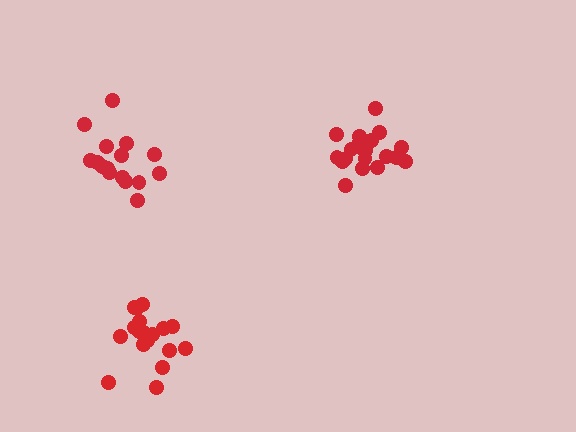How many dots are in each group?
Group 1: 18 dots, Group 2: 21 dots, Group 3: 16 dots (55 total).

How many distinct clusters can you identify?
There are 3 distinct clusters.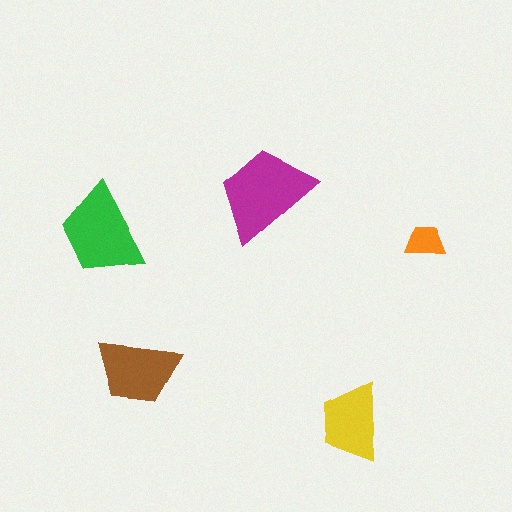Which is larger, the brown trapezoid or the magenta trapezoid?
The magenta one.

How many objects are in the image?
There are 5 objects in the image.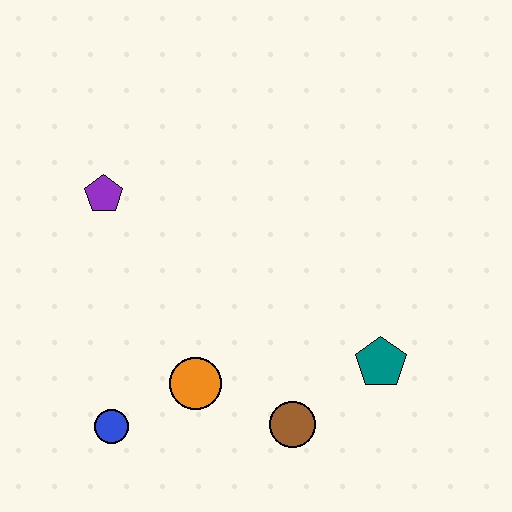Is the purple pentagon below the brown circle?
No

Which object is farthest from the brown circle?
The purple pentagon is farthest from the brown circle.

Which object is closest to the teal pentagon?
The brown circle is closest to the teal pentagon.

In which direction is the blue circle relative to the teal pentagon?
The blue circle is to the left of the teal pentagon.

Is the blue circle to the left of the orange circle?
Yes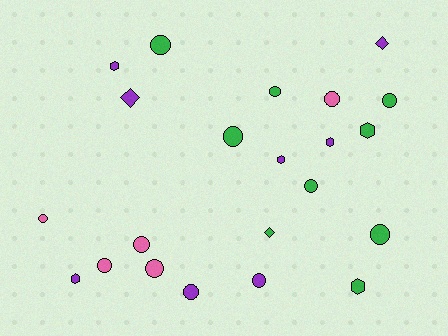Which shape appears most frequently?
Circle, with 13 objects.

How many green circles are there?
There are 6 green circles.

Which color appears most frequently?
Green, with 9 objects.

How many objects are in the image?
There are 22 objects.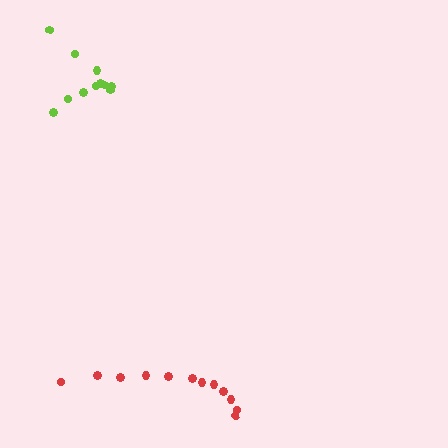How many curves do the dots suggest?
There are 2 distinct paths.